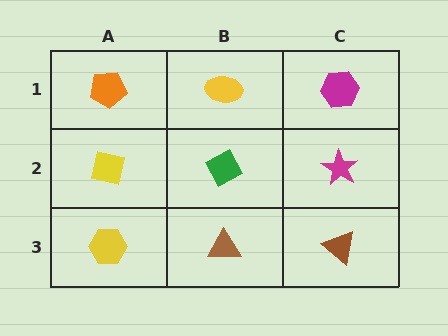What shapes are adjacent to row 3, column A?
A yellow square (row 2, column A), a brown triangle (row 3, column B).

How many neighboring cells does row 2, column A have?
3.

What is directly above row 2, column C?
A magenta hexagon.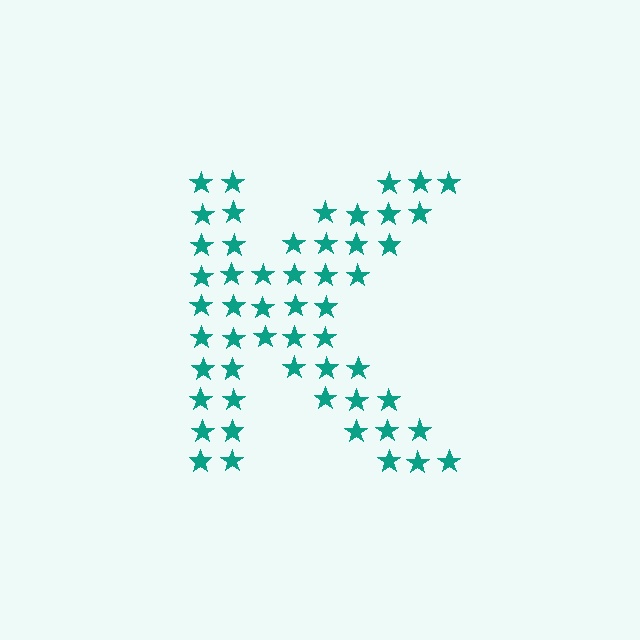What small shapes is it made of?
It is made of small stars.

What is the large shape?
The large shape is the letter K.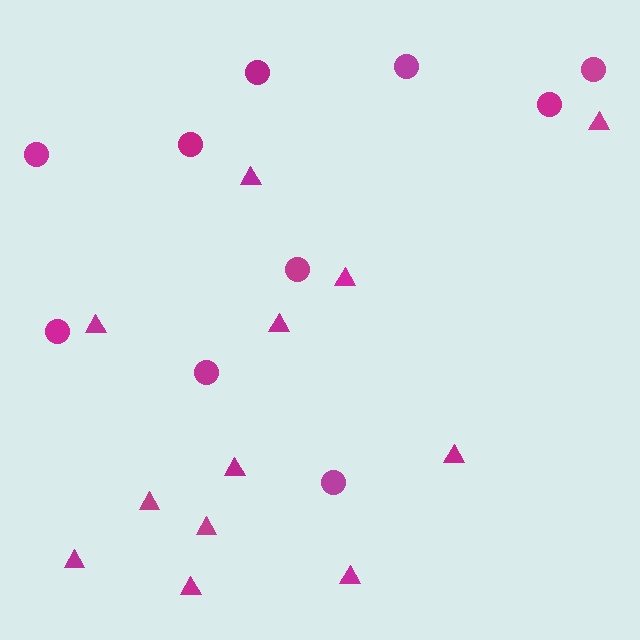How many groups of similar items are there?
There are 2 groups: one group of circles (10) and one group of triangles (12).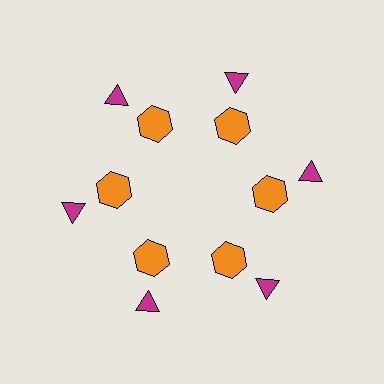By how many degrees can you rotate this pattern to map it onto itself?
The pattern maps onto itself every 60 degrees of rotation.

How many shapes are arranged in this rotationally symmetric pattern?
There are 12 shapes, arranged in 6 groups of 2.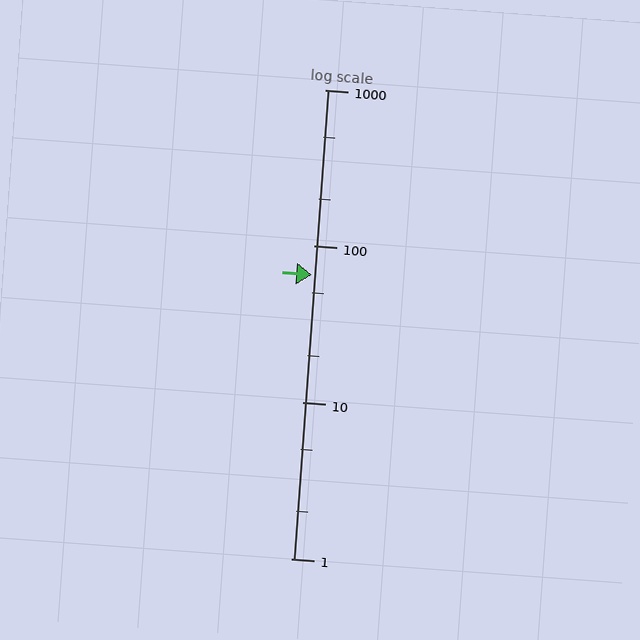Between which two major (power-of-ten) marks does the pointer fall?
The pointer is between 10 and 100.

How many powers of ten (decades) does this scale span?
The scale spans 3 decades, from 1 to 1000.